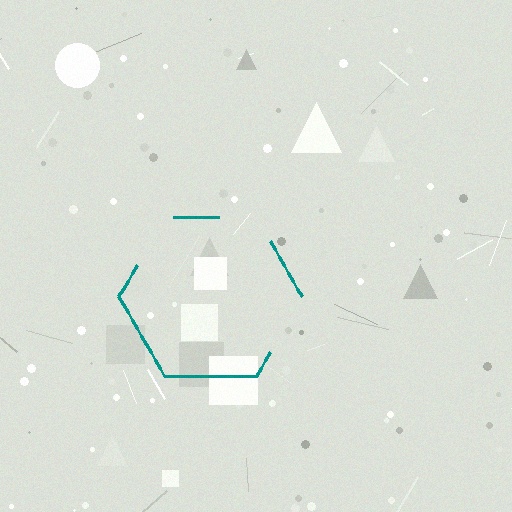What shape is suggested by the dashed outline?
The dashed outline suggests a hexagon.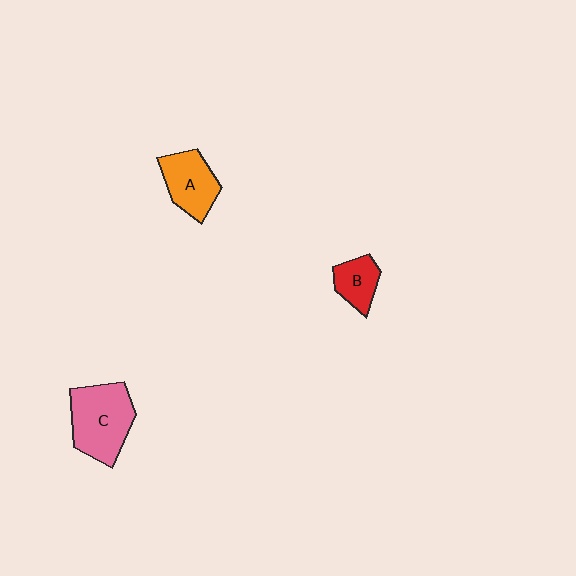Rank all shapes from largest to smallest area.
From largest to smallest: C (pink), A (orange), B (red).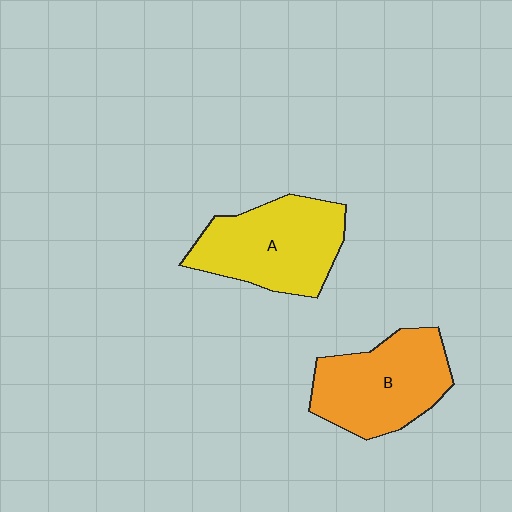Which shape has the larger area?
Shape A (yellow).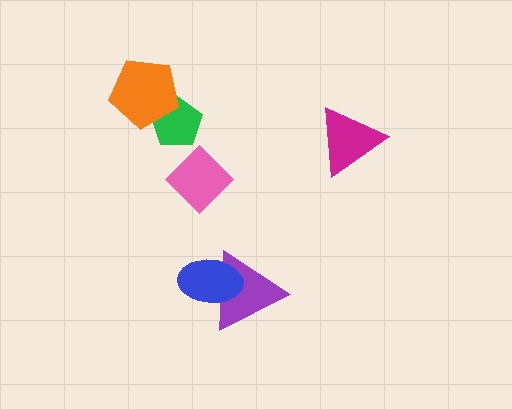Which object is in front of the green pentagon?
The orange pentagon is in front of the green pentagon.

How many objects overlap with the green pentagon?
1 object overlaps with the green pentagon.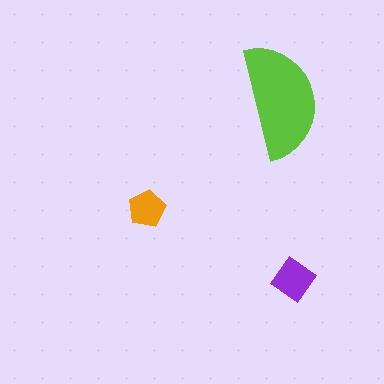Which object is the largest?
The lime semicircle.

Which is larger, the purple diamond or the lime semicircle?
The lime semicircle.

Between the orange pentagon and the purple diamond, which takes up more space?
The purple diamond.